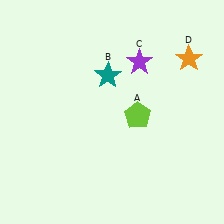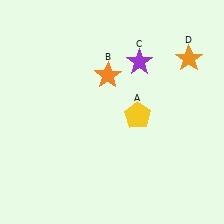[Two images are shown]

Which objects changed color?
A changed from lime to yellow. B changed from teal to orange.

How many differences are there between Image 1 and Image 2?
There are 2 differences between the two images.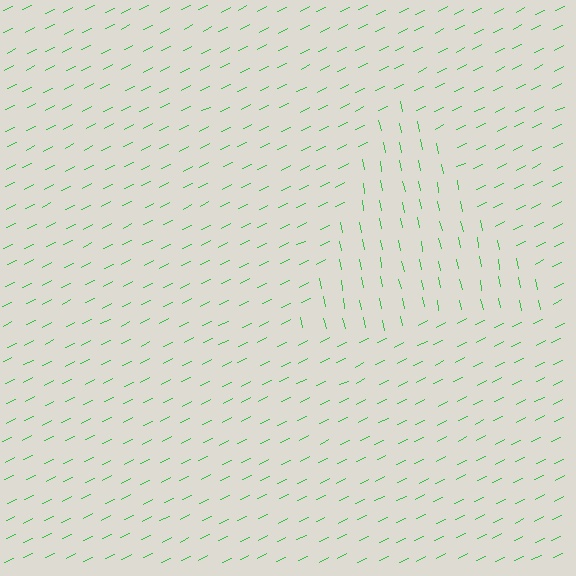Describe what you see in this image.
The image is filled with small green line segments. A triangle region in the image has lines oriented differently from the surrounding lines, creating a visible texture boundary.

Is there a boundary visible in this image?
Yes, there is a texture boundary formed by a change in line orientation.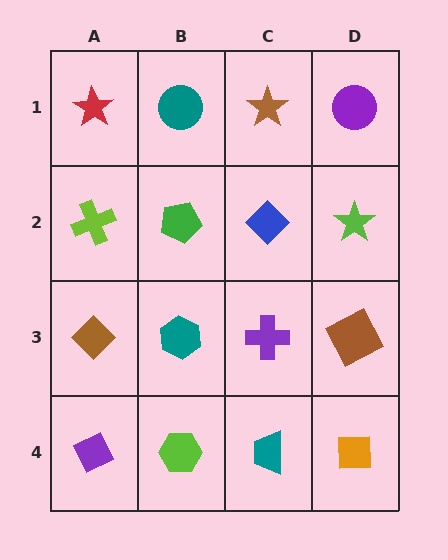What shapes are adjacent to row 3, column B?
A green pentagon (row 2, column B), a lime hexagon (row 4, column B), a brown diamond (row 3, column A), a purple cross (row 3, column C).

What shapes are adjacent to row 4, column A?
A brown diamond (row 3, column A), a lime hexagon (row 4, column B).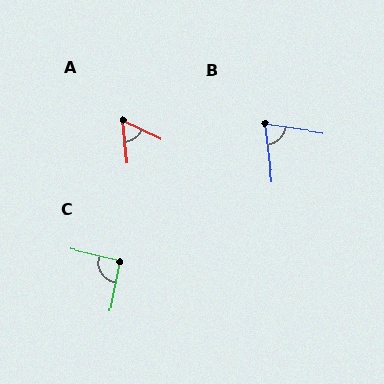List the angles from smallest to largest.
A (58°), B (74°), C (91°).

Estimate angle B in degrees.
Approximately 74 degrees.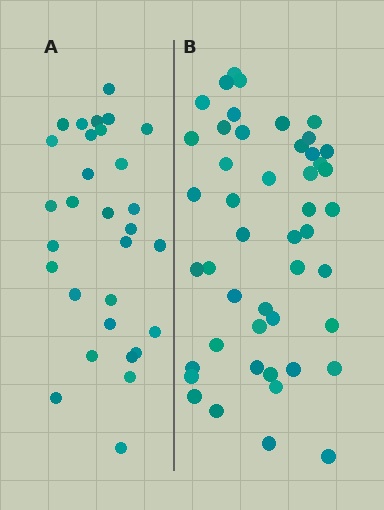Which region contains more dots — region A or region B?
Region B (the right region) has more dots.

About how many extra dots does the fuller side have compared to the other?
Region B has approximately 15 more dots than region A.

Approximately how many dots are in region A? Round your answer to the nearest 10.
About 30 dots.